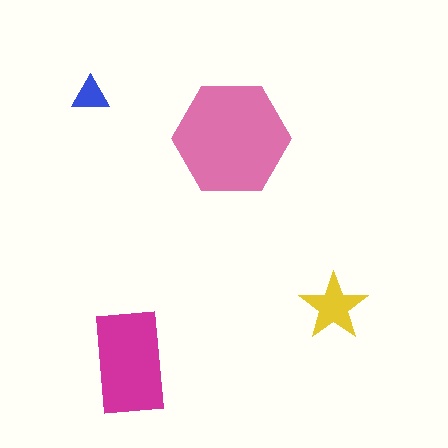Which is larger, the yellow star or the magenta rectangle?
The magenta rectangle.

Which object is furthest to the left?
The blue triangle is leftmost.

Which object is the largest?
The pink hexagon.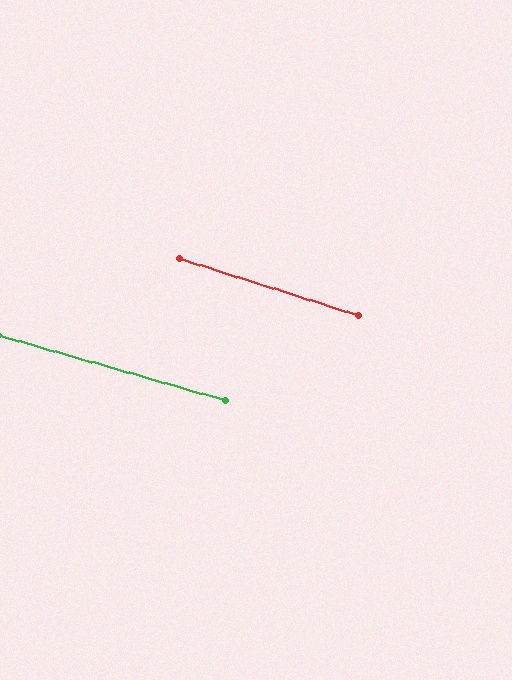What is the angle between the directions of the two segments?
Approximately 2 degrees.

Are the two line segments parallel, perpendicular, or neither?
Parallel — their directions differ by only 1.7°.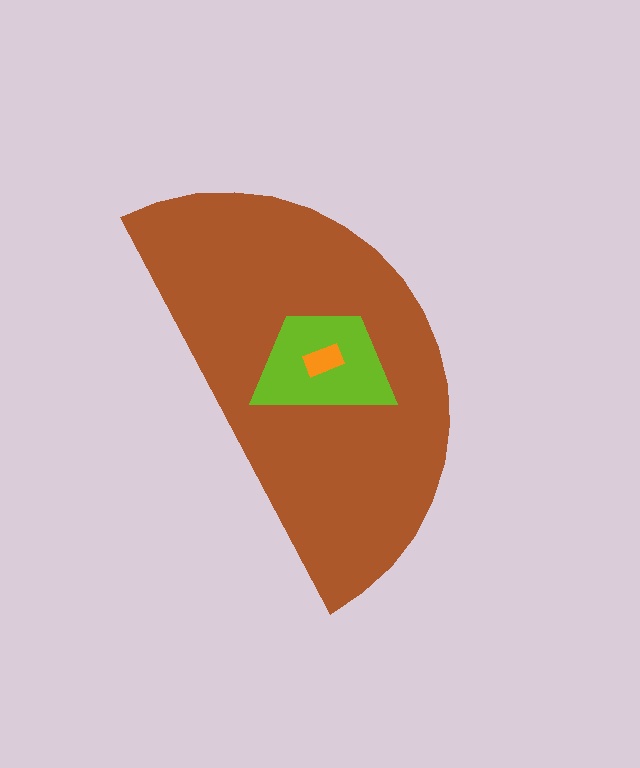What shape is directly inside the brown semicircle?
The lime trapezoid.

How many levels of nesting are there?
3.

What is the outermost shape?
The brown semicircle.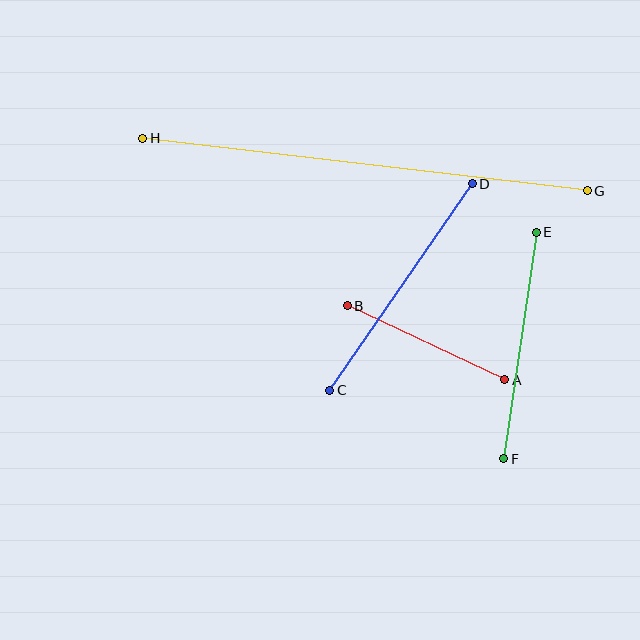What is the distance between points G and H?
The distance is approximately 447 pixels.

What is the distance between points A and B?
The distance is approximately 174 pixels.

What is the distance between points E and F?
The distance is approximately 229 pixels.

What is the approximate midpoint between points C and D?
The midpoint is at approximately (401, 287) pixels.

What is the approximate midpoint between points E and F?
The midpoint is at approximately (520, 345) pixels.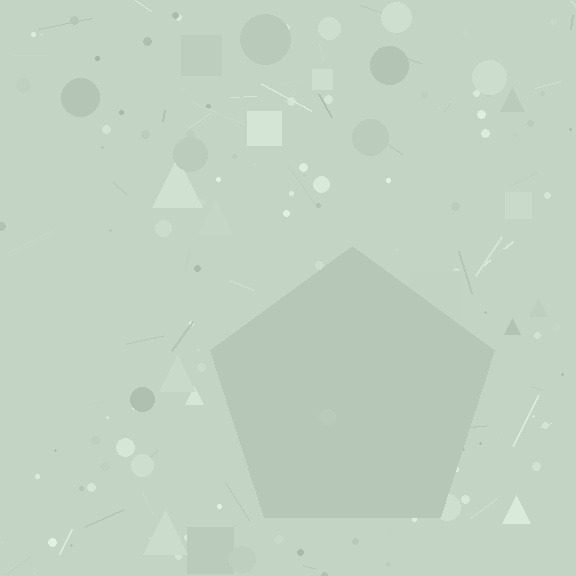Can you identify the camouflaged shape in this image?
The camouflaged shape is a pentagon.